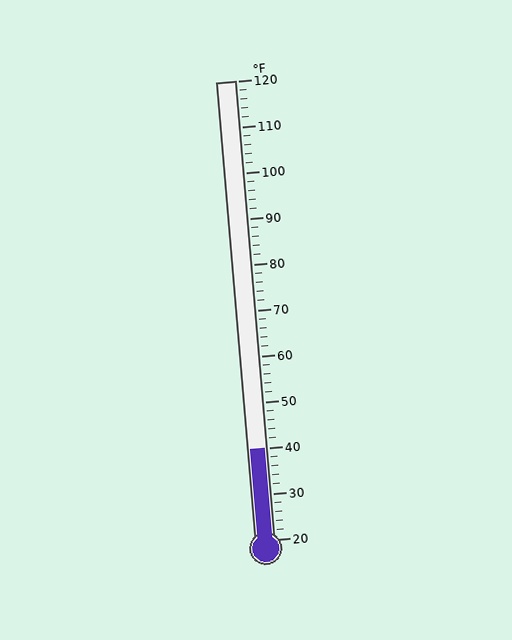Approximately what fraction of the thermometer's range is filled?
The thermometer is filled to approximately 20% of its range.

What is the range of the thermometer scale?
The thermometer scale ranges from 20°F to 120°F.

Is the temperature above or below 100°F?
The temperature is below 100°F.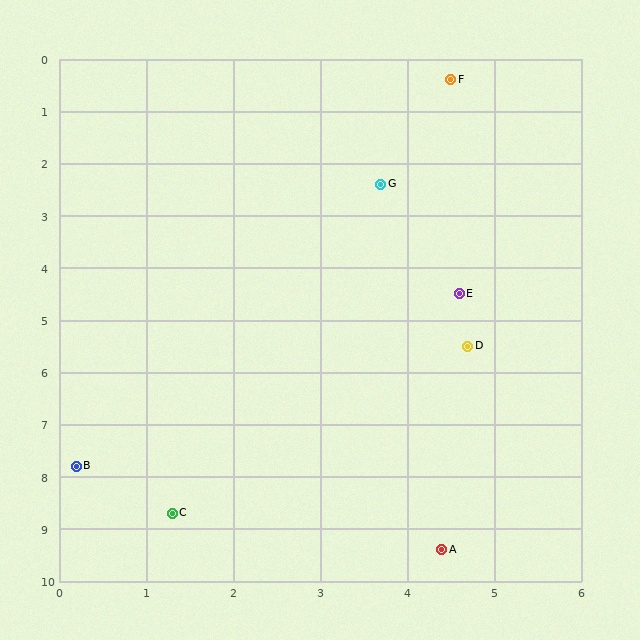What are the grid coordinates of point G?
Point G is at approximately (3.7, 2.4).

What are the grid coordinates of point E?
Point E is at approximately (4.6, 4.5).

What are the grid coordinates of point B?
Point B is at approximately (0.2, 7.8).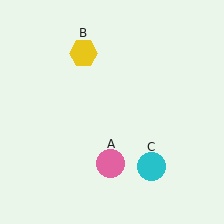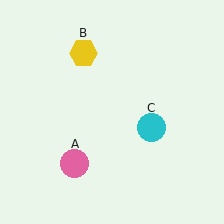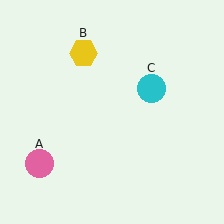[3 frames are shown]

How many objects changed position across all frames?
2 objects changed position: pink circle (object A), cyan circle (object C).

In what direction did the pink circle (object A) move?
The pink circle (object A) moved left.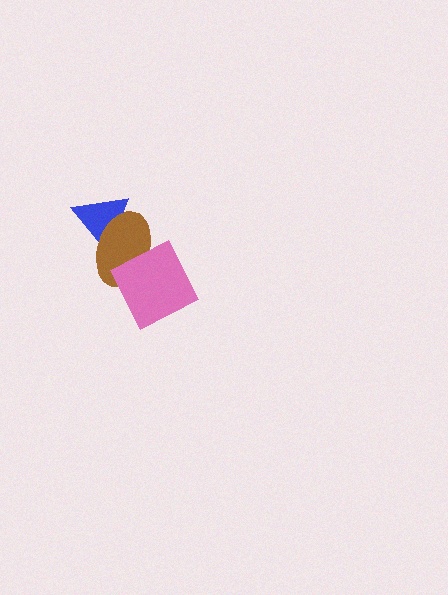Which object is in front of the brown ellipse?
The pink diamond is in front of the brown ellipse.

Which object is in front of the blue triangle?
The brown ellipse is in front of the blue triangle.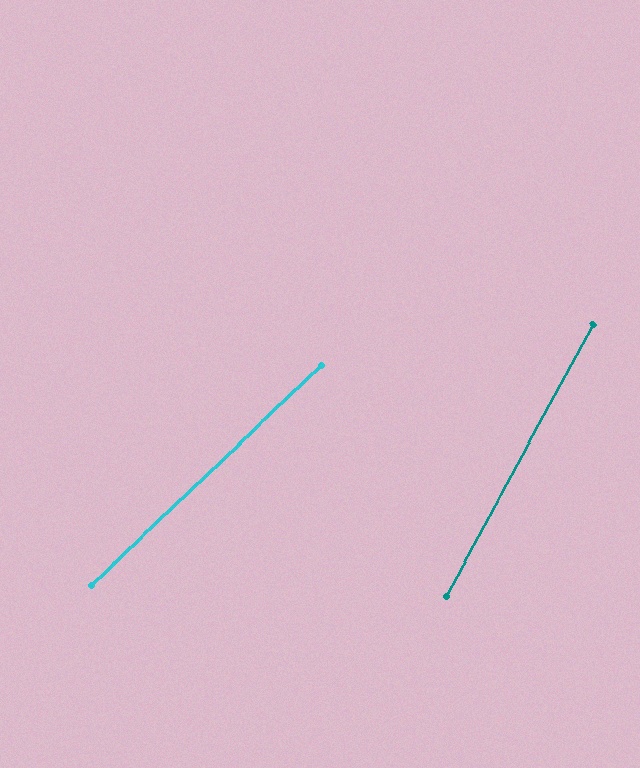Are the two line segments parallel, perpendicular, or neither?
Neither parallel nor perpendicular — they differ by about 18°.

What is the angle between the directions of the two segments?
Approximately 18 degrees.